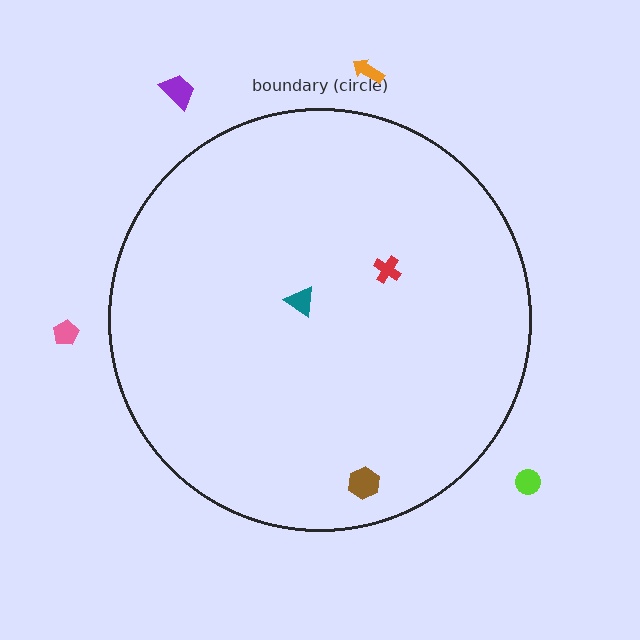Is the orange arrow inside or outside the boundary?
Outside.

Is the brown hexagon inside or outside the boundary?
Inside.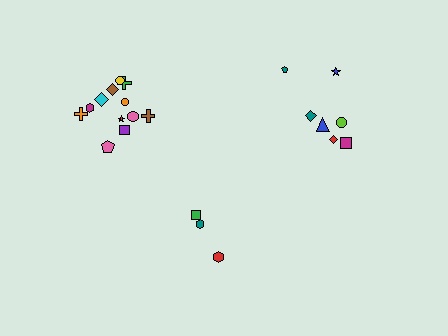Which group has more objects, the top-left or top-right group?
The top-left group.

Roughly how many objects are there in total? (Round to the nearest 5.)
Roughly 20 objects in total.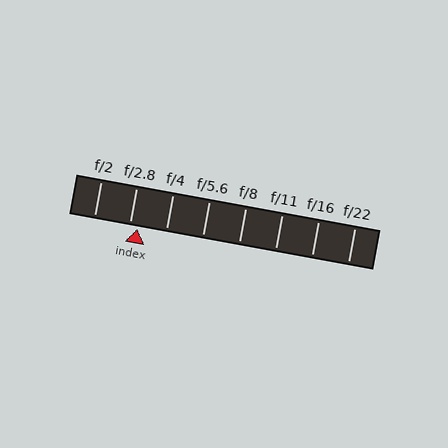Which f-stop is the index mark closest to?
The index mark is closest to f/2.8.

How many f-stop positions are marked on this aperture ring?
There are 8 f-stop positions marked.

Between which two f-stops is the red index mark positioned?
The index mark is between f/2.8 and f/4.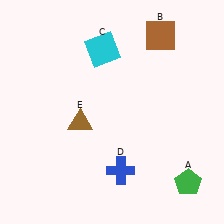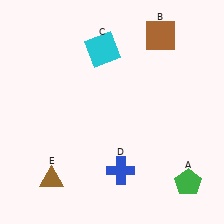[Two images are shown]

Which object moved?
The brown triangle (E) moved down.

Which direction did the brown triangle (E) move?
The brown triangle (E) moved down.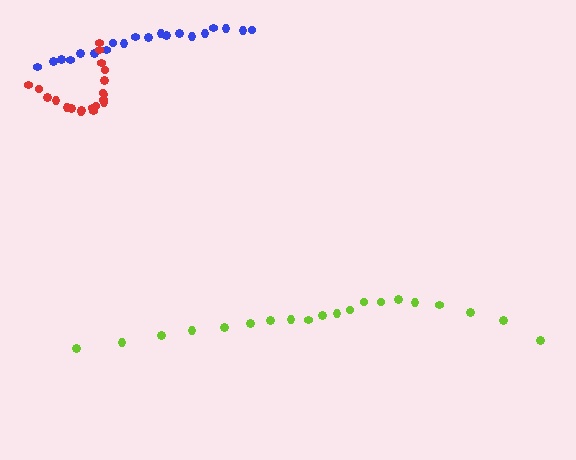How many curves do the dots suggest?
There are 3 distinct paths.